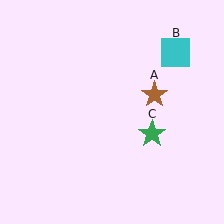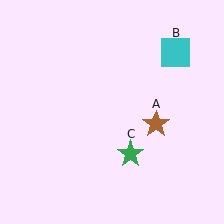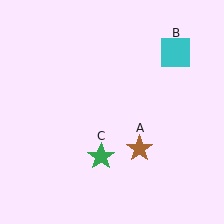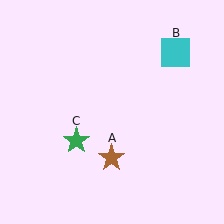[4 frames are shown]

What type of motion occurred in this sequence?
The brown star (object A), green star (object C) rotated clockwise around the center of the scene.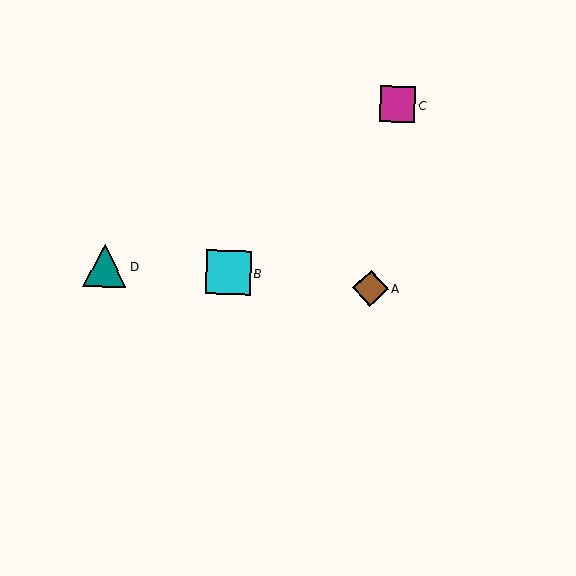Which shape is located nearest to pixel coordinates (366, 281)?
The brown diamond (labeled A) at (371, 288) is nearest to that location.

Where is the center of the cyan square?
The center of the cyan square is at (228, 272).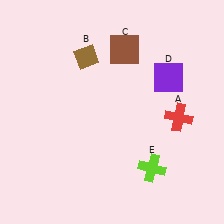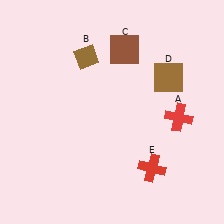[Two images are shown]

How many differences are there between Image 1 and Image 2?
There are 2 differences between the two images.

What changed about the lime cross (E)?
In Image 1, E is lime. In Image 2, it changed to red.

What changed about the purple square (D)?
In Image 1, D is purple. In Image 2, it changed to brown.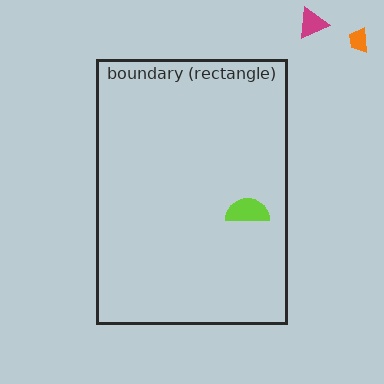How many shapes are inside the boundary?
1 inside, 2 outside.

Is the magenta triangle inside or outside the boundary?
Outside.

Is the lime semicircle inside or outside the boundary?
Inside.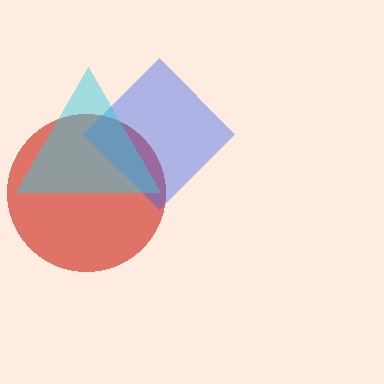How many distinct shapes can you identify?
There are 3 distinct shapes: a red circle, a blue diamond, a cyan triangle.